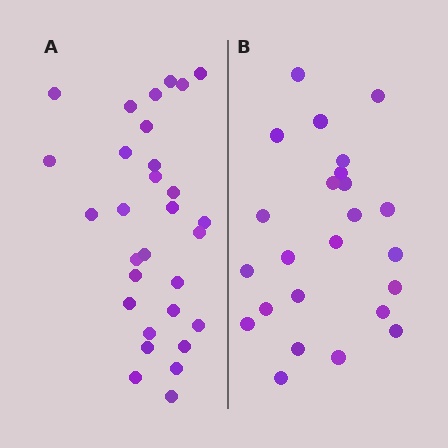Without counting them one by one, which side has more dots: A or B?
Region A (the left region) has more dots.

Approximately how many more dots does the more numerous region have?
Region A has about 6 more dots than region B.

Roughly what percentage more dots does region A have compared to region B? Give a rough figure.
About 25% more.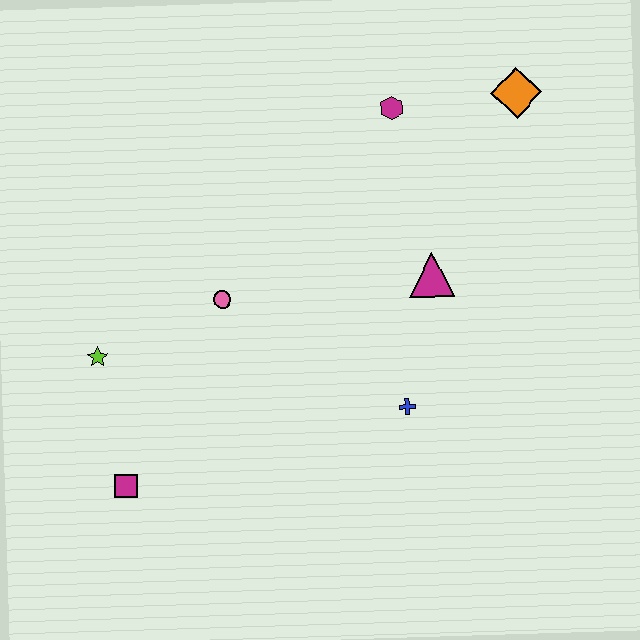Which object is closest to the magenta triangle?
The blue cross is closest to the magenta triangle.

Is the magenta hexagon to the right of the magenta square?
Yes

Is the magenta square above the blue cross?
No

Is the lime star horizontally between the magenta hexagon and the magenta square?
No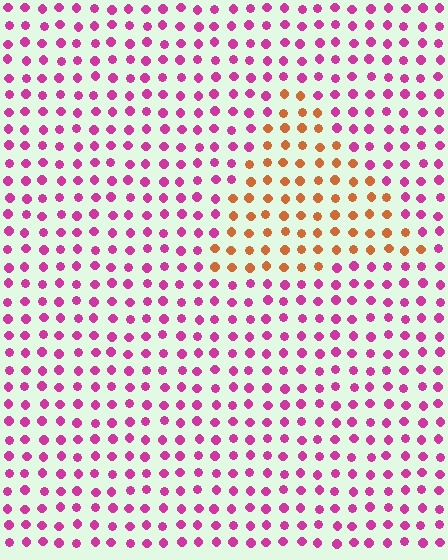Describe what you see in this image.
The image is filled with small magenta elements in a uniform arrangement. A triangle-shaped region is visible where the elements are tinted to a slightly different hue, forming a subtle color boundary.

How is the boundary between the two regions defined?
The boundary is defined purely by a slight shift in hue (about 63 degrees). Spacing, size, and orientation are identical on both sides.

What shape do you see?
I see a triangle.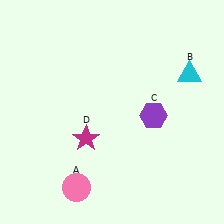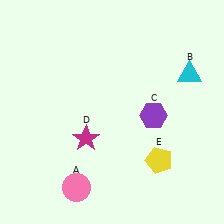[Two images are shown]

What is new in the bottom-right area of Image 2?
A yellow pentagon (E) was added in the bottom-right area of Image 2.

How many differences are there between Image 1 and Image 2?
There is 1 difference between the two images.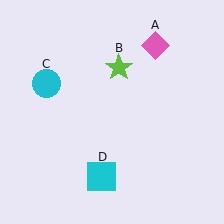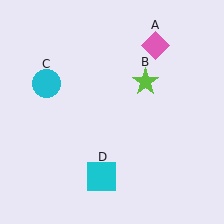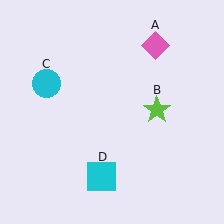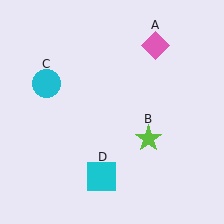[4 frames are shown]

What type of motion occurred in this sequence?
The lime star (object B) rotated clockwise around the center of the scene.